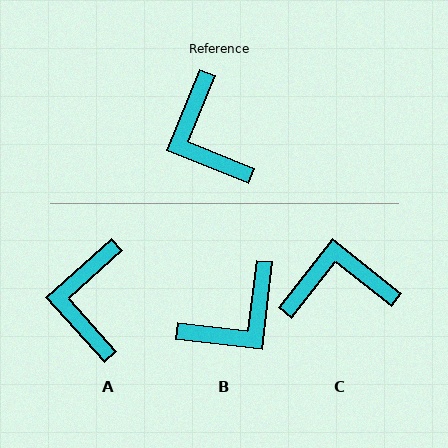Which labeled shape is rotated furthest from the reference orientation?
C, about 106 degrees away.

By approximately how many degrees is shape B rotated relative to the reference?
Approximately 106 degrees counter-clockwise.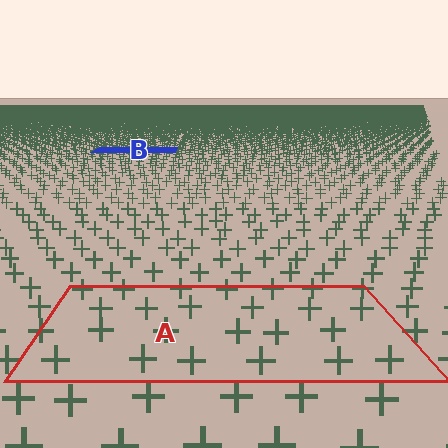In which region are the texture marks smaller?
The texture marks are smaller in region B, because it is farther away.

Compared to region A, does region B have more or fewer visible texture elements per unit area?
Region B has more texture elements per unit area — they are packed more densely because it is farther away.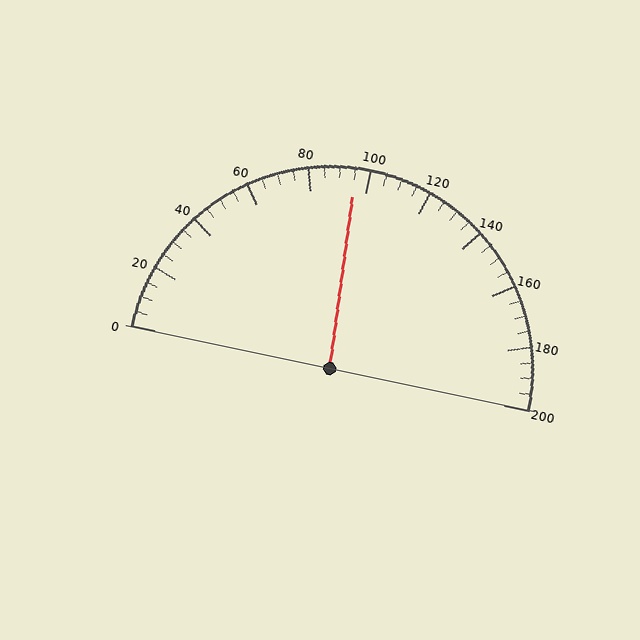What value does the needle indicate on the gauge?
The needle indicates approximately 95.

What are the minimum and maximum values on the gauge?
The gauge ranges from 0 to 200.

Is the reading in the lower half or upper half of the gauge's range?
The reading is in the lower half of the range (0 to 200).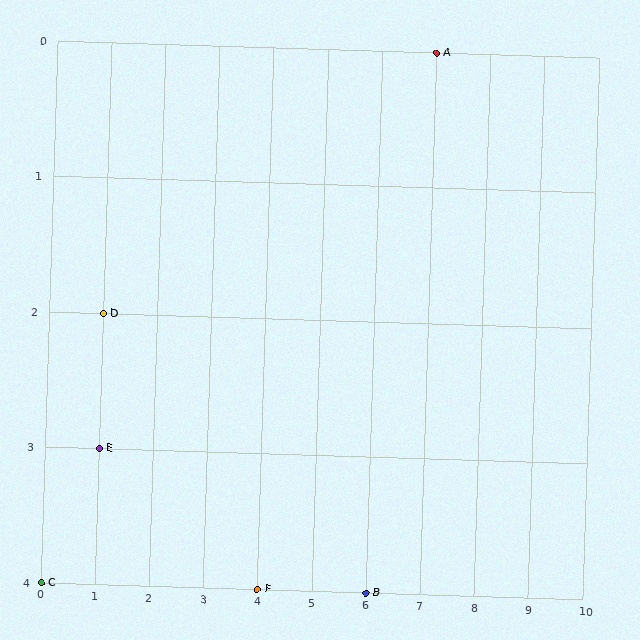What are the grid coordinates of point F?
Point F is at grid coordinates (4, 4).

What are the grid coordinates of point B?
Point B is at grid coordinates (6, 4).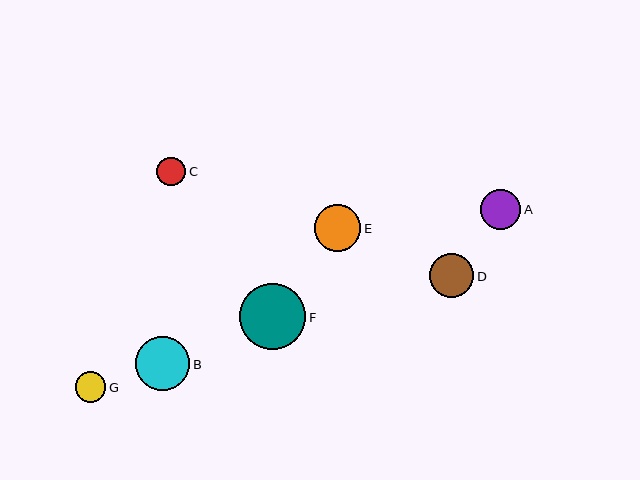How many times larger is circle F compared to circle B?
Circle F is approximately 1.2 times the size of circle B.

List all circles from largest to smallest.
From largest to smallest: F, B, E, D, A, G, C.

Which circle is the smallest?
Circle C is the smallest with a size of approximately 29 pixels.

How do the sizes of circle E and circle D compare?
Circle E and circle D are approximately the same size.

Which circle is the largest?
Circle F is the largest with a size of approximately 66 pixels.